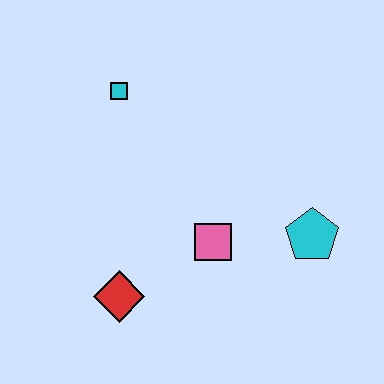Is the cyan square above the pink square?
Yes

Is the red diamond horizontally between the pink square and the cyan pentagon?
No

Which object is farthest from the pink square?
The cyan square is farthest from the pink square.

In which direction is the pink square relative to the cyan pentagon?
The pink square is to the left of the cyan pentagon.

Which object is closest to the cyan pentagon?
The pink square is closest to the cyan pentagon.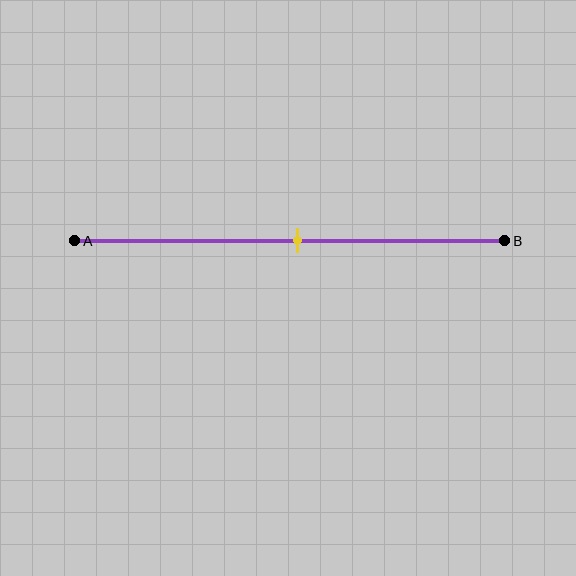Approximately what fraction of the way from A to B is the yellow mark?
The yellow mark is approximately 50% of the way from A to B.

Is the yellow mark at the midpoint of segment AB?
Yes, the mark is approximately at the midpoint.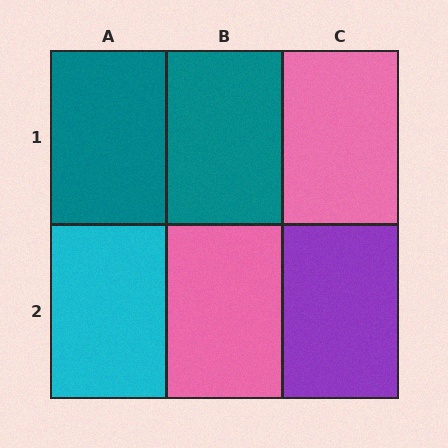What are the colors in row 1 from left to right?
Teal, teal, pink.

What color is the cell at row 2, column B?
Pink.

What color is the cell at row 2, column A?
Cyan.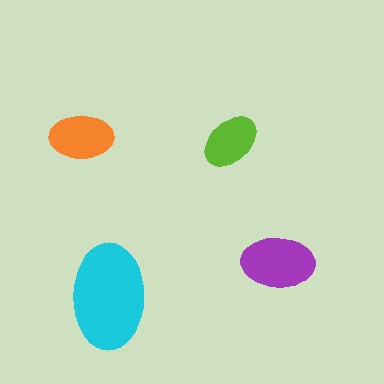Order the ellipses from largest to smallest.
the cyan one, the purple one, the orange one, the lime one.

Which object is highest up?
The orange ellipse is topmost.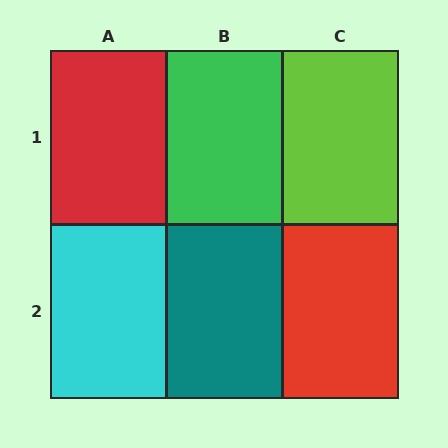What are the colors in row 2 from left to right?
Cyan, teal, red.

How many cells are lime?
1 cell is lime.